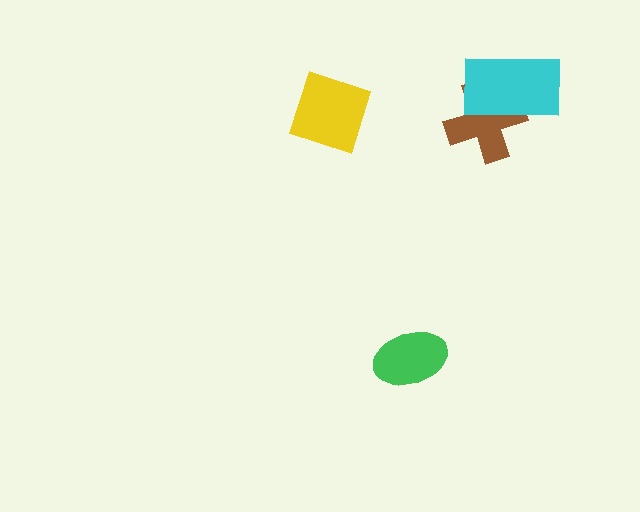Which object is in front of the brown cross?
The cyan rectangle is in front of the brown cross.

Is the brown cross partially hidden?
Yes, it is partially covered by another shape.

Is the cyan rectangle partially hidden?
No, no other shape covers it.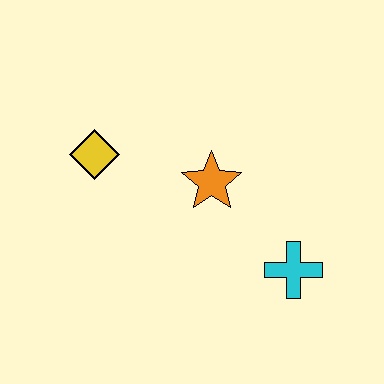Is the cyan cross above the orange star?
No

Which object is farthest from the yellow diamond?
The cyan cross is farthest from the yellow diamond.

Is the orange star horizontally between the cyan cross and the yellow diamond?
Yes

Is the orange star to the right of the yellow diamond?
Yes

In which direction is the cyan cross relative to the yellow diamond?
The cyan cross is to the right of the yellow diamond.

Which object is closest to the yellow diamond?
The orange star is closest to the yellow diamond.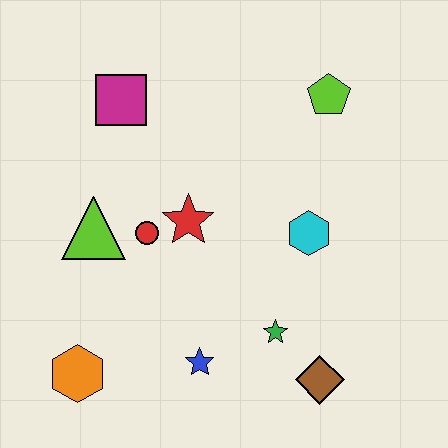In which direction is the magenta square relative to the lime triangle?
The magenta square is above the lime triangle.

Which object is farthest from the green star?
The magenta square is farthest from the green star.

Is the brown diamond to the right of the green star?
Yes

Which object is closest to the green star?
The brown diamond is closest to the green star.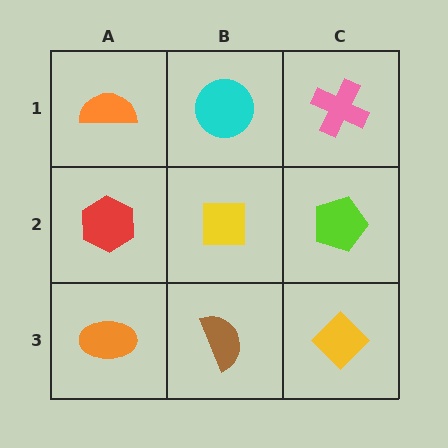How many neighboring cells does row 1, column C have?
2.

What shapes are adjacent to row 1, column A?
A red hexagon (row 2, column A), a cyan circle (row 1, column B).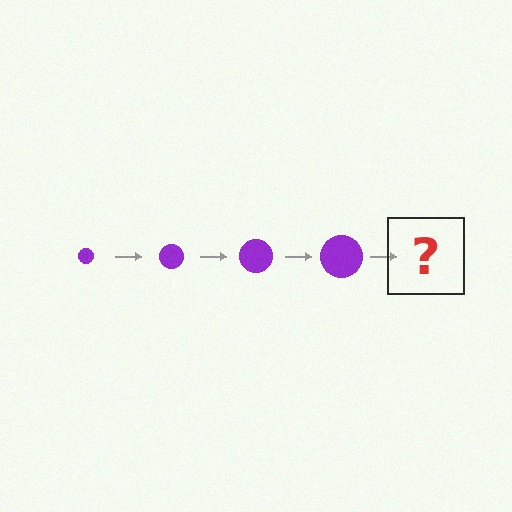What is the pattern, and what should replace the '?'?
The pattern is that the circle gets progressively larger each step. The '?' should be a purple circle, larger than the previous one.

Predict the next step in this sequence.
The next step is a purple circle, larger than the previous one.